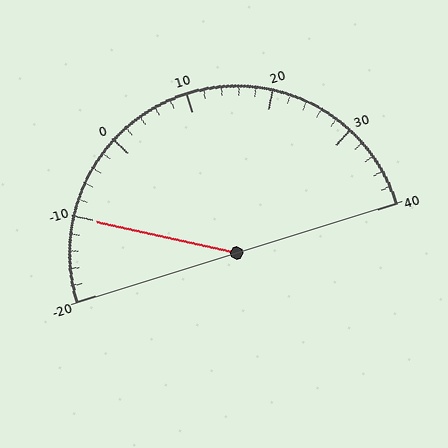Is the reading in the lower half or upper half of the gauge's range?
The reading is in the lower half of the range (-20 to 40).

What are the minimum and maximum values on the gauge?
The gauge ranges from -20 to 40.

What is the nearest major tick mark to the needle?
The nearest major tick mark is -10.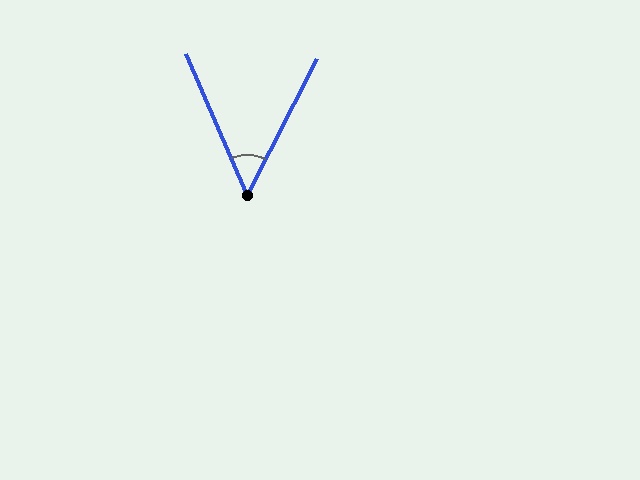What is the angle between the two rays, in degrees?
Approximately 51 degrees.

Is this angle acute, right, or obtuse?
It is acute.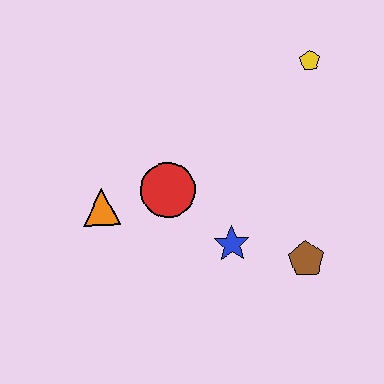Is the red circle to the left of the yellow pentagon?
Yes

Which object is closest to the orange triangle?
The red circle is closest to the orange triangle.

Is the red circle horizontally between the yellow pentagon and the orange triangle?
Yes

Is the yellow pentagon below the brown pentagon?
No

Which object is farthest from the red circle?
The yellow pentagon is farthest from the red circle.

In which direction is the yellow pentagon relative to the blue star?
The yellow pentagon is above the blue star.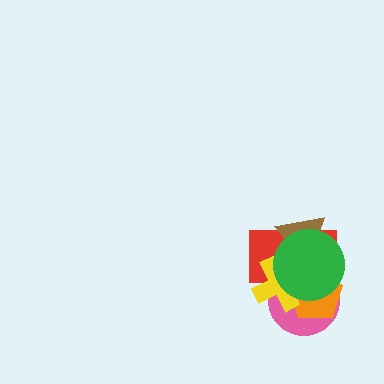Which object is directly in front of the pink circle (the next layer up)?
The orange pentagon is directly in front of the pink circle.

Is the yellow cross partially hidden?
Yes, it is partially covered by another shape.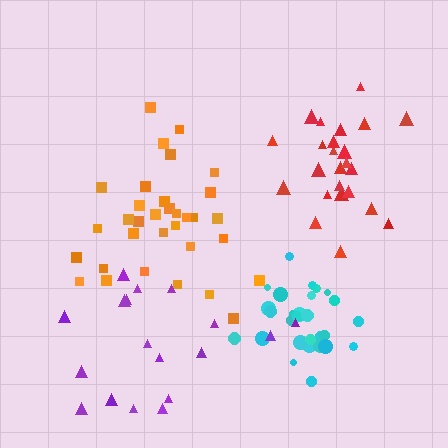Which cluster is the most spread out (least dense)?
Purple.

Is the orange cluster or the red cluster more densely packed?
Orange.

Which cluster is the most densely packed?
Cyan.